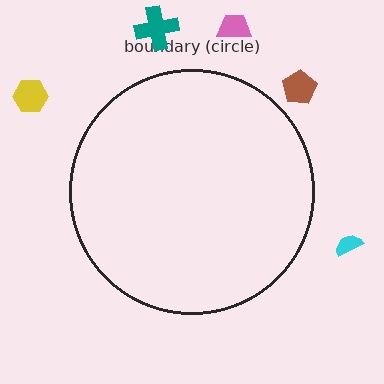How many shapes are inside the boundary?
0 inside, 5 outside.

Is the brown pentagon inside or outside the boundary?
Outside.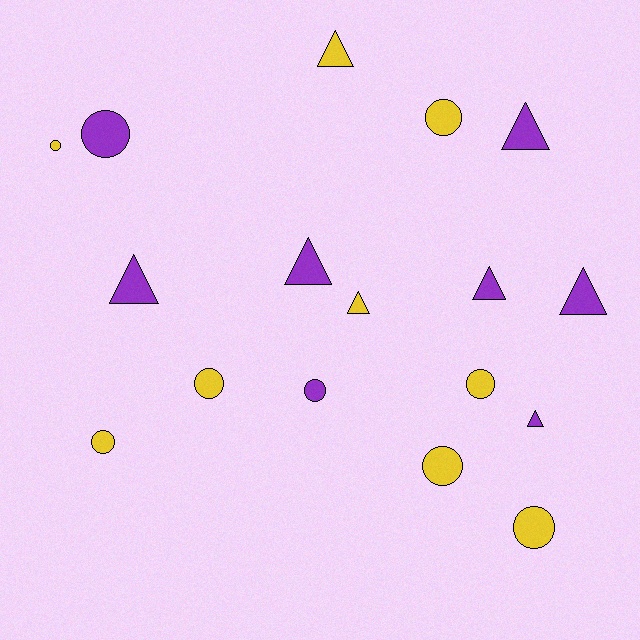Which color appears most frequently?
Yellow, with 9 objects.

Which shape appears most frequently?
Circle, with 9 objects.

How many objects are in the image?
There are 17 objects.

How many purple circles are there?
There are 2 purple circles.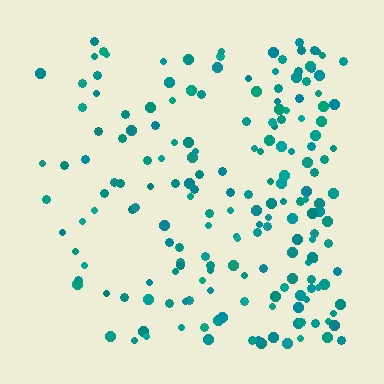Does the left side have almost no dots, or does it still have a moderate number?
Still a moderate number, just noticeably fewer than the right.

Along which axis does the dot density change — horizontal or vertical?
Horizontal.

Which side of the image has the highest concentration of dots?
The right.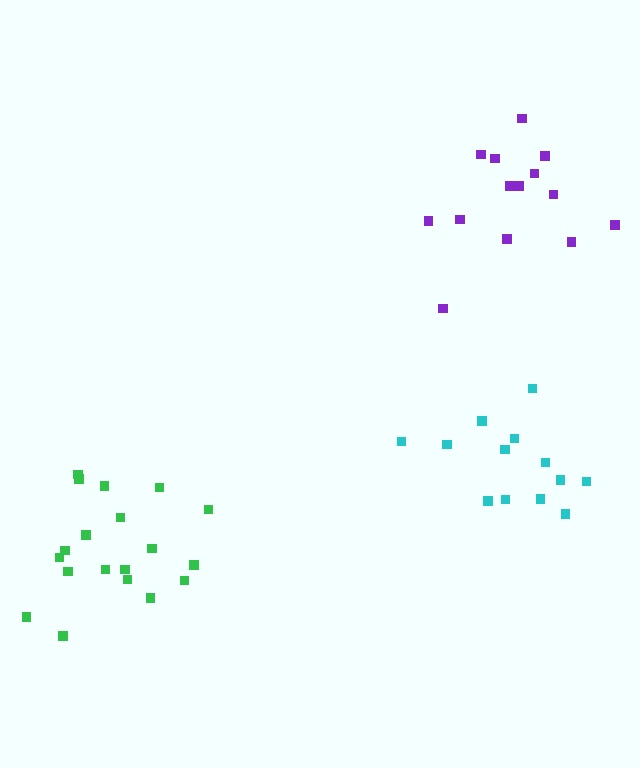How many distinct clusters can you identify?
There are 3 distinct clusters.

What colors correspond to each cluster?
The clusters are colored: cyan, purple, green.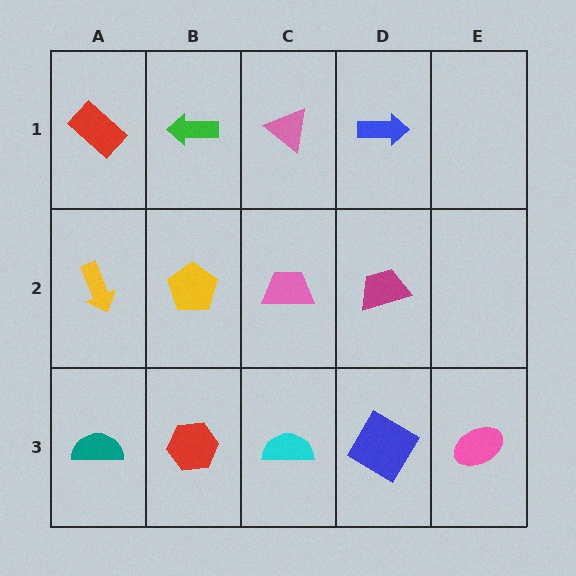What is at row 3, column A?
A teal semicircle.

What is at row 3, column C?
A cyan semicircle.